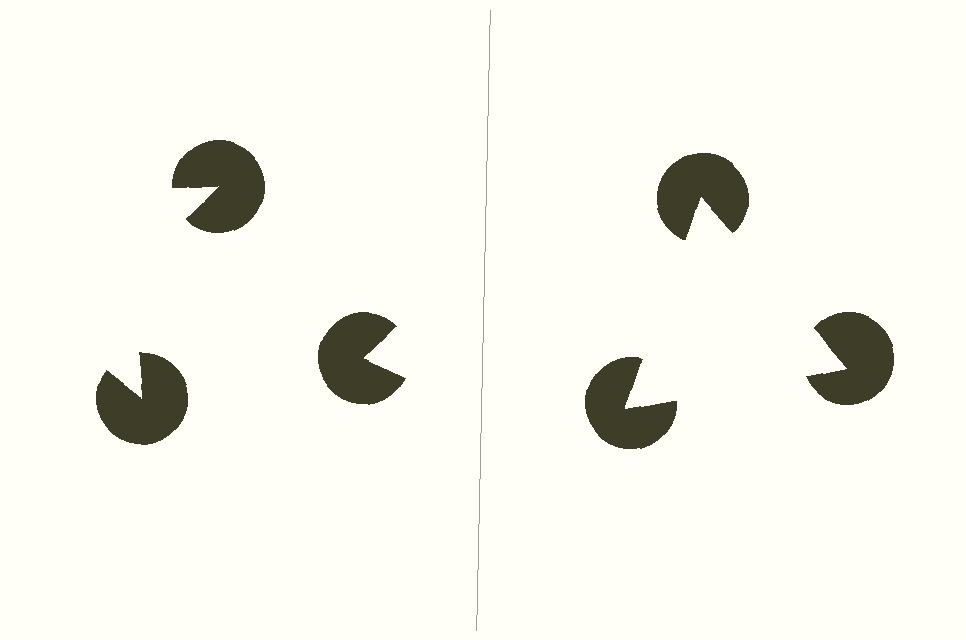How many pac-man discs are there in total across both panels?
6 — 3 on each side.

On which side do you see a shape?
An illusory triangle appears on the right side. On the left side the wedge cuts are rotated, so no coherent shape forms.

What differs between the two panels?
The pac-man discs are positioned identically on both sides; only the wedge orientations differ. On the right they align to a triangle; on the left they are misaligned.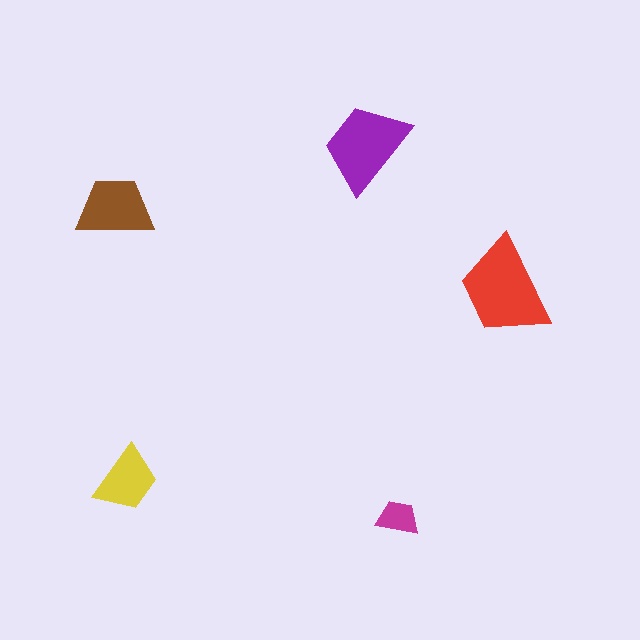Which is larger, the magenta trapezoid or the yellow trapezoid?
The yellow one.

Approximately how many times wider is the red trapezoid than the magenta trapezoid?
About 2.5 times wider.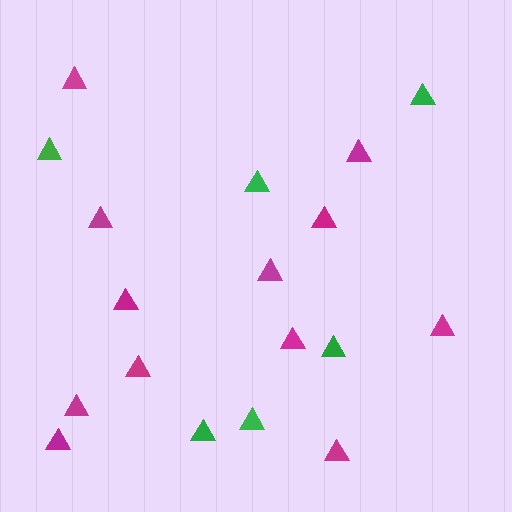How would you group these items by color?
There are 2 groups: one group of green triangles (6) and one group of magenta triangles (12).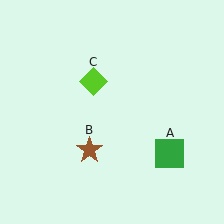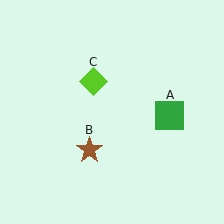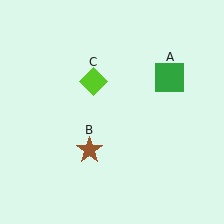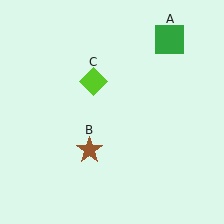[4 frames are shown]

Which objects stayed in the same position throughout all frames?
Brown star (object B) and lime diamond (object C) remained stationary.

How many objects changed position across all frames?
1 object changed position: green square (object A).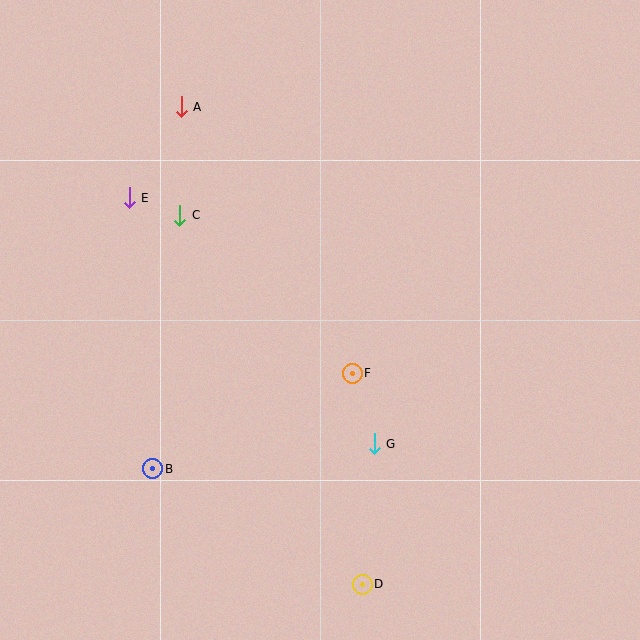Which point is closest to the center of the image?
Point F at (352, 373) is closest to the center.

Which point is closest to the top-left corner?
Point A is closest to the top-left corner.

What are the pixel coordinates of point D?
Point D is at (362, 584).